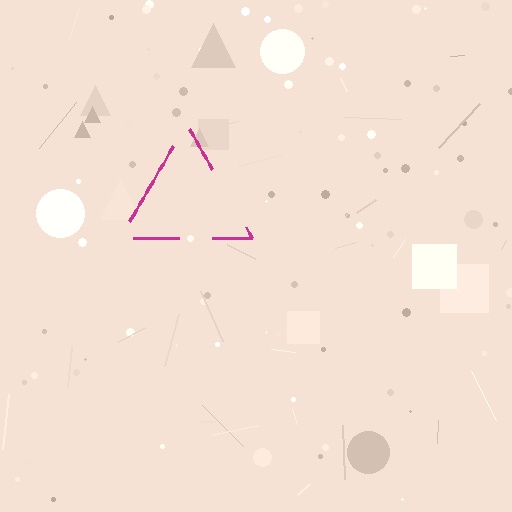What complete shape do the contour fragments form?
The contour fragments form a triangle.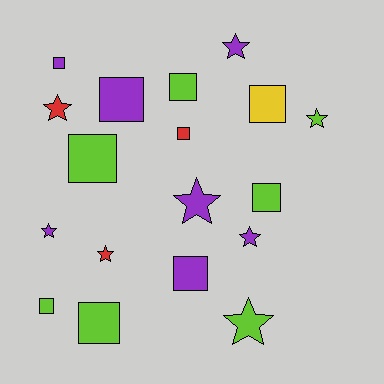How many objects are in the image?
There are 18 objects.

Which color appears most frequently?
Purple, with 7 objects.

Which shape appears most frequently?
Square, with 10 objects.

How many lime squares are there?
There are 5 lime squares.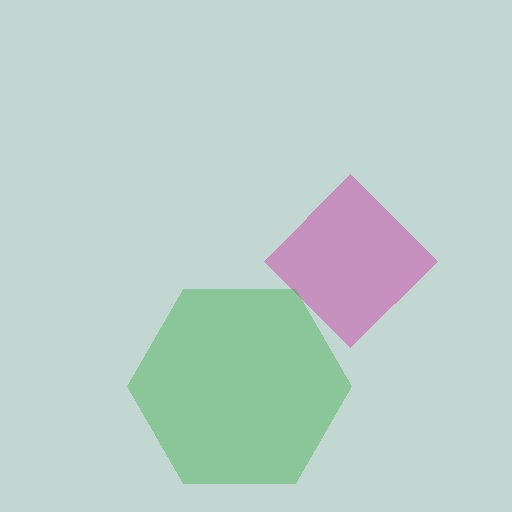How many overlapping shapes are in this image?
There are 2 overlapping shapes in the image.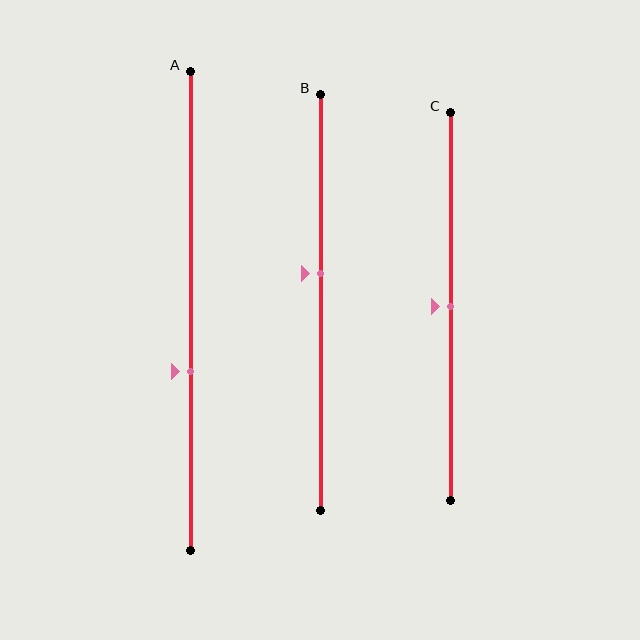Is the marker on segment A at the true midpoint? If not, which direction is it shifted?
No, the marker on segment A is shifted downward by about 12% of the segment length.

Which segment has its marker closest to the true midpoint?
Segment C has its marker closest to the true midpoint.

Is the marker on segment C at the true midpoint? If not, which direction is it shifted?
Yes, the marker on segment C is at the true midpoint.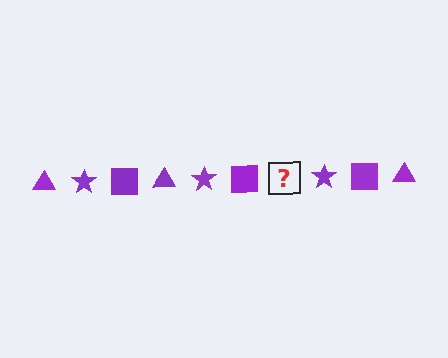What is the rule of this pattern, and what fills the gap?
The rule is that the pattern cycles through triangle, star, square shapes in purple. The gap should be filled with a purple triangle.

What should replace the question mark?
The question mark should be replaced with a purple triangle.